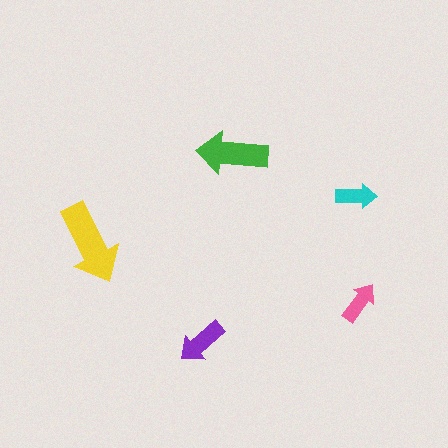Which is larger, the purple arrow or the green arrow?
The green one.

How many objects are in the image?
There are 5 objects in the image.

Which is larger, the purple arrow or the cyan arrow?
The purple one.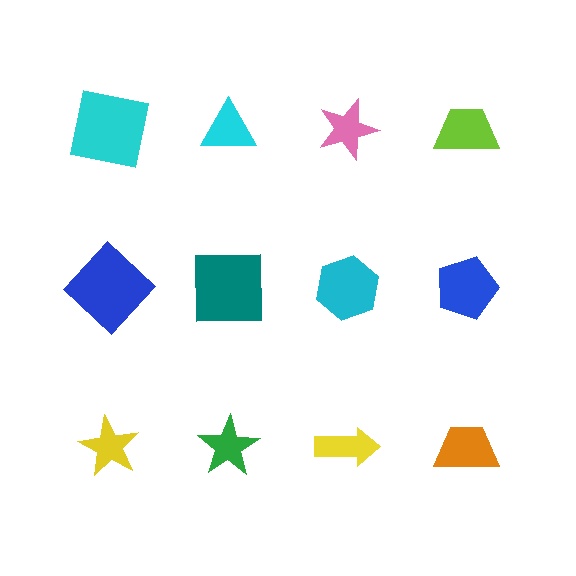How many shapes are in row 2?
4 shapes.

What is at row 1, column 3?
A pink star.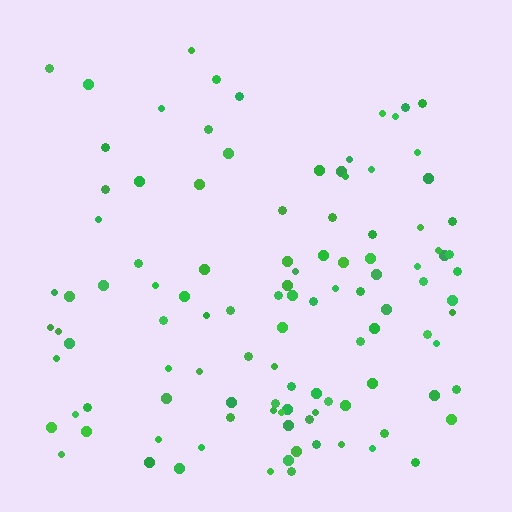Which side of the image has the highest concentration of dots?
The bottom.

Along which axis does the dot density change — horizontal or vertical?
Vertical.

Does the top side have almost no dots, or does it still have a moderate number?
Still a moderate number, just noticeably fewer than the bottom.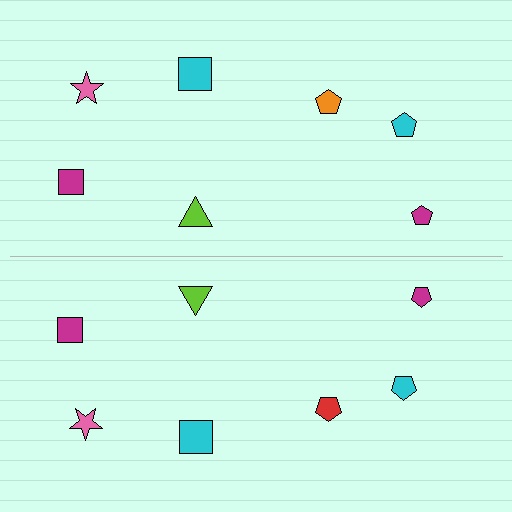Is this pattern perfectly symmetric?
No, the pattern is not perfectly symmetric. The red pentagon on the bottom side breaks the symmetry — its mirror counterpart is orange.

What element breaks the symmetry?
The red pentagon on the bottom side breaks the symmetry — its mirror counterpart is orange.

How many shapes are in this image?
There are 14 shapes in this image.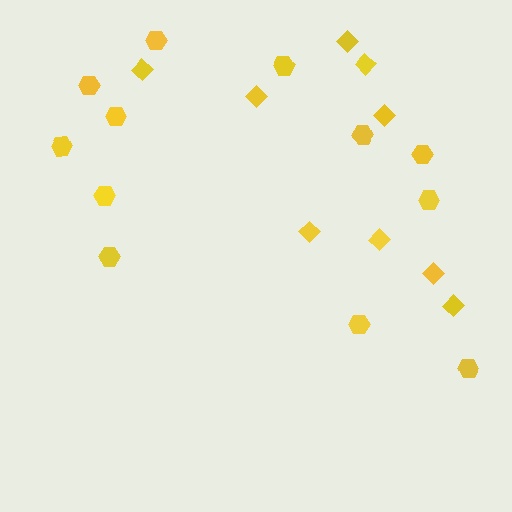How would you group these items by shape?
There are 2 groups: one group of hexagons (12) and one group of diamonds (9).